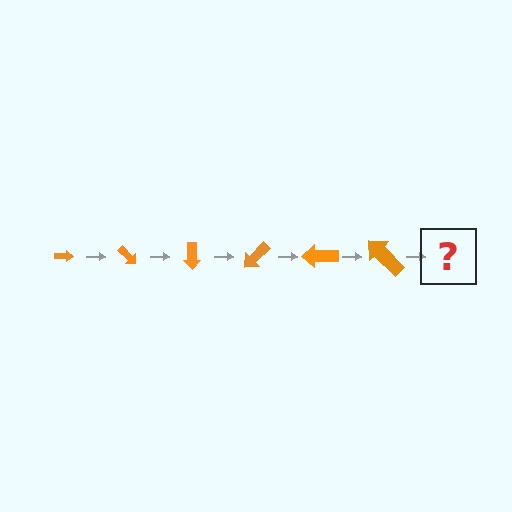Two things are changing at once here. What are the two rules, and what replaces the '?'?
The two rules are that the arrow grows larger each step and it rotates 45 degrees each step. The '?' should be an arrow, larger than the previous one and rotated 270 degrees from the start.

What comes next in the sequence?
The next element should be an arrow, larger than the previous one and rotated 270 degrees from the start.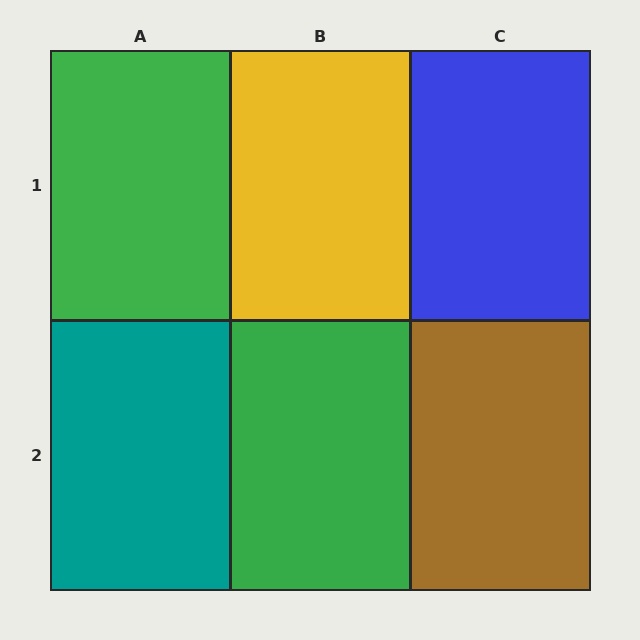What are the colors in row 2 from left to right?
Teal, green, brown.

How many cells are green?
2 cells are green.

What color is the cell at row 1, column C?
Blue.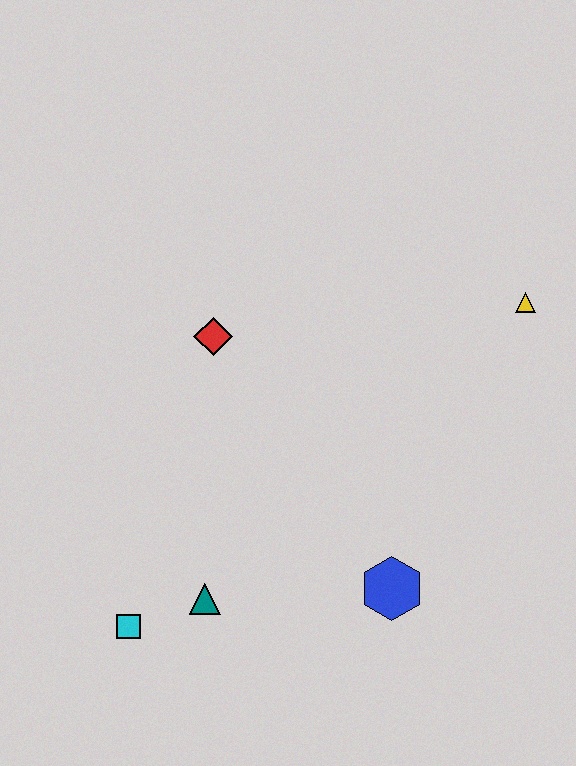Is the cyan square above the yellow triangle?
No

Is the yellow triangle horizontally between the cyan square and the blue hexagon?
No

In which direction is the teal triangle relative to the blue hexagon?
The teal triangle is to the left of the blue hexagon.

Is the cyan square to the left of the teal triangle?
Yes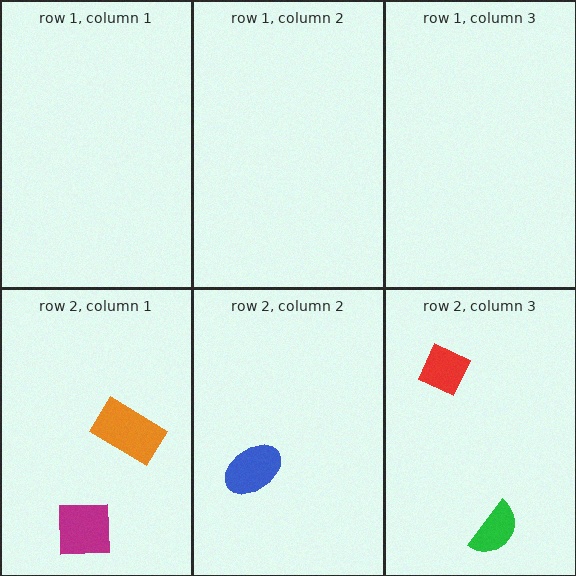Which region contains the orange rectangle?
The row 2, column 1 region.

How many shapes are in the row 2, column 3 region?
2.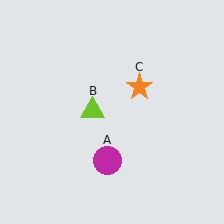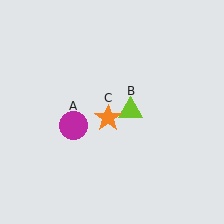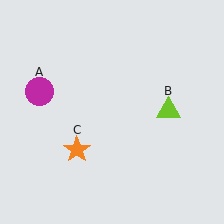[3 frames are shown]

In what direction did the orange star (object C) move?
The orange star (object C) moved down and to the left.